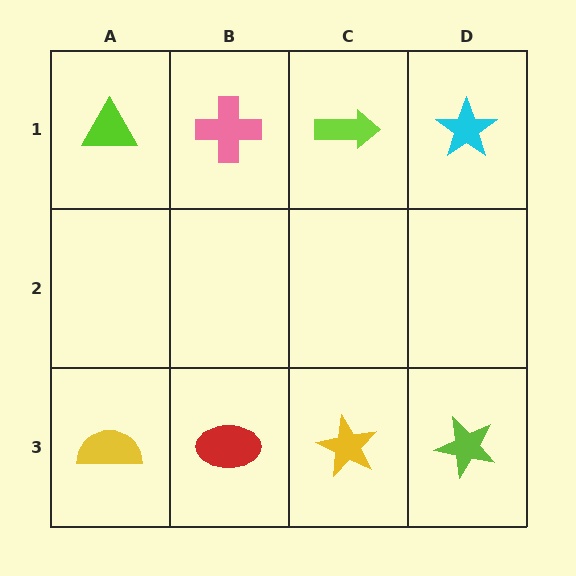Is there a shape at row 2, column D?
No, that cell is empty.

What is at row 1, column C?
A lime arrow.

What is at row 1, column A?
A lime triangle.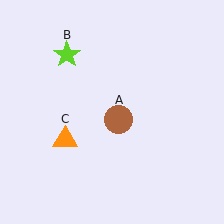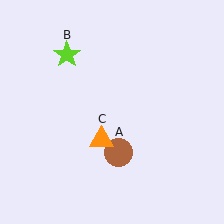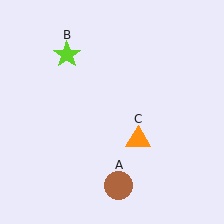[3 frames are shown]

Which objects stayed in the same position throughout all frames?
Lime star (object B) remained stationary.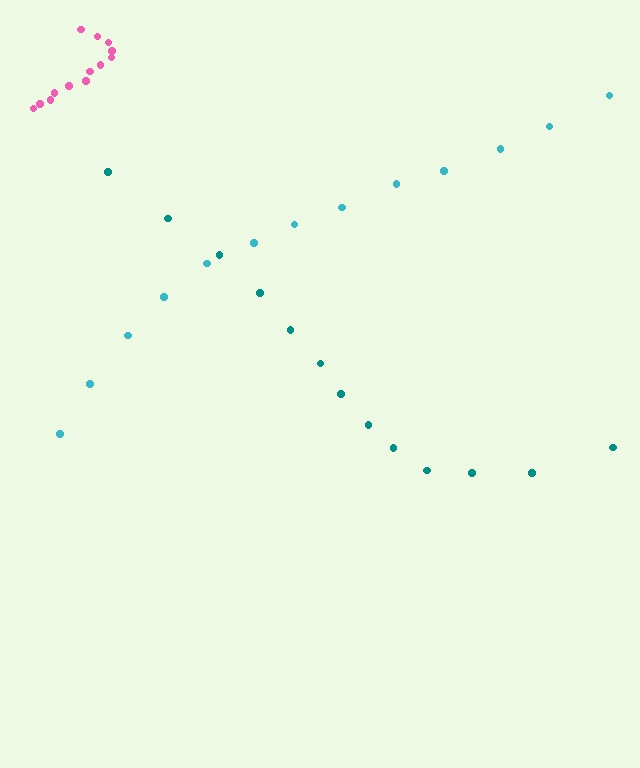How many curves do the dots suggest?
There are 3 distinct paths.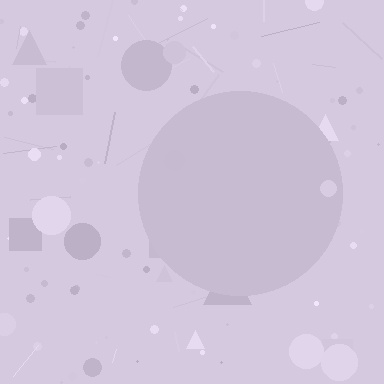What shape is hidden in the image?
A circle is hidden in the image.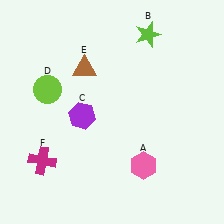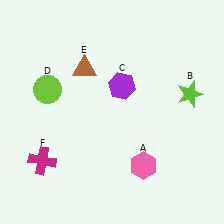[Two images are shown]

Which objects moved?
The objects that moved are: the lime star (B), the purple hexagon (C).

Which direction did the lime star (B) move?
The lime star (B) moved down.